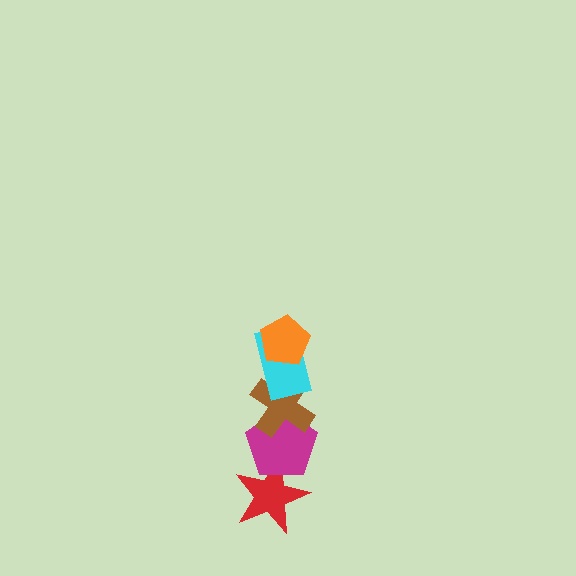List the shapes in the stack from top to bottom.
From top to bottom: the orange pentagon, the cyan rectangle, the brown cross, the magenta pentagon, the red star.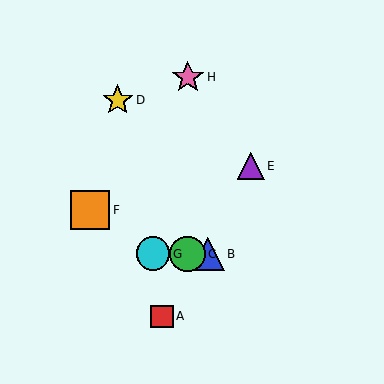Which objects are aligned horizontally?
Objects B, C, G are aligned horizontally.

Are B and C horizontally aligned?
Yes, both are at y≈254.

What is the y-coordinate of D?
Object D is at y≈100.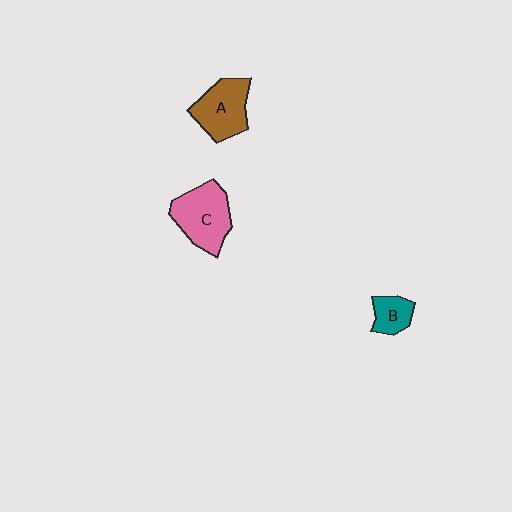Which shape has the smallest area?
Shape B (teal).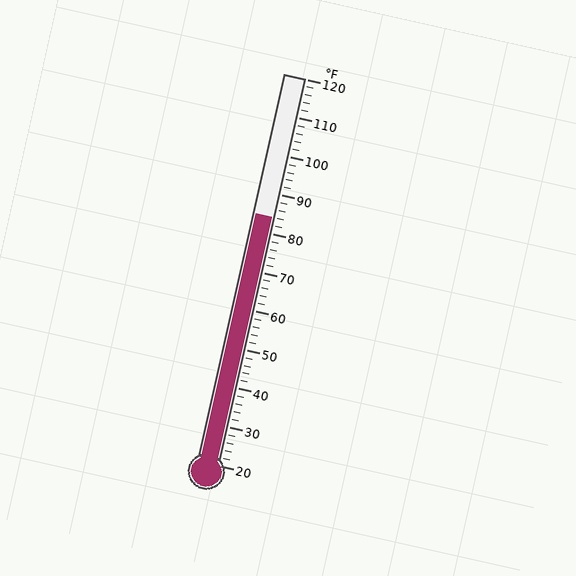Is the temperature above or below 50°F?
The temperature is above 50°F.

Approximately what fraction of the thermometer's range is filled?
The thermometer is filled to approximately 65% of its range.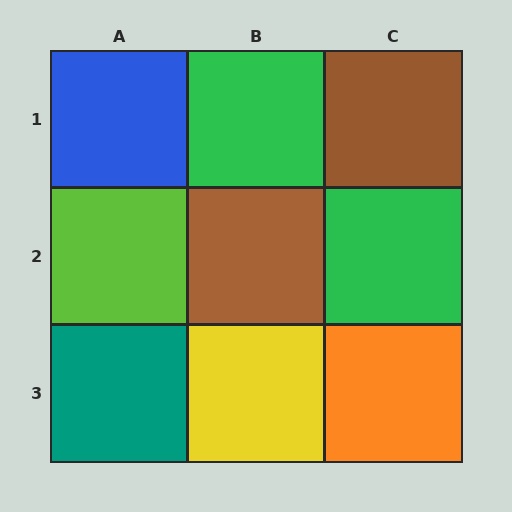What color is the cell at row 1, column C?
Brown.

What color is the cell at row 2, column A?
Lime.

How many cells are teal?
1 cell is teal.